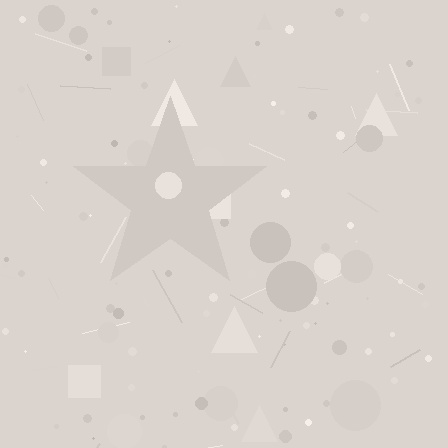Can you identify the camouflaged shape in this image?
The camouflaged shape is a star.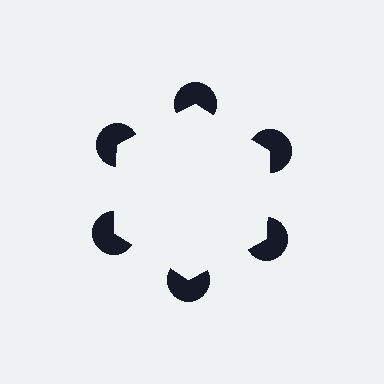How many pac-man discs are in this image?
There are 6 — one at each vertex of the illusory hexagon.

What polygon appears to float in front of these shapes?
An illusory hexagon — its edges are inferred from the aligned wedge cuts in the pac-man discs, not physically drawn.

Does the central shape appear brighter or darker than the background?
It typically appears slightly brighter than the background, even though no actual brightness change is drawn.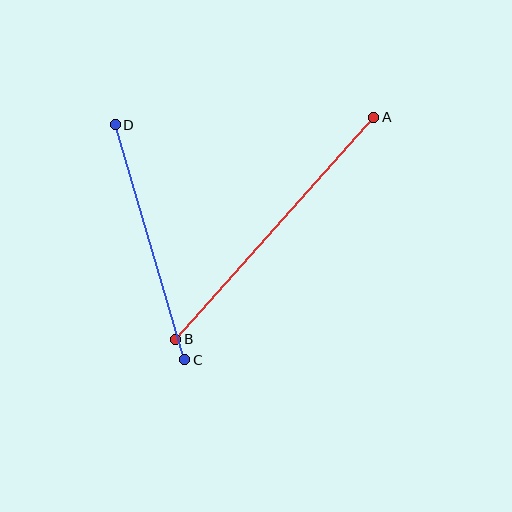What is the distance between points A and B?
The distance is approximately 297 pixels.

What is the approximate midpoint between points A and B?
The midpoint is at approximately (275, 228) pixels.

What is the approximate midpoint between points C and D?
The midpoint is at approximately (150, 242) pixels.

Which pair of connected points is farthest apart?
Points A and B are farthest apart.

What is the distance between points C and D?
The distance is approximately 245 pixels.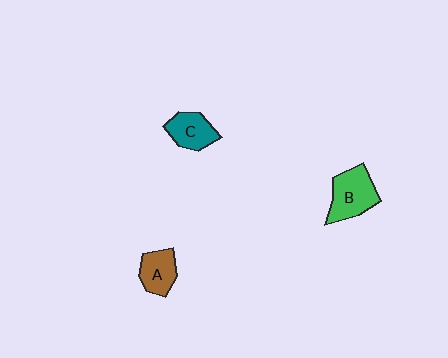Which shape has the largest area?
Shape B (green).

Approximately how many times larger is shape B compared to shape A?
Approximately 1.4 times.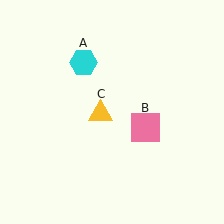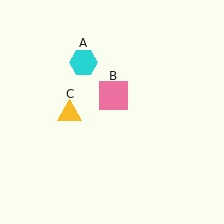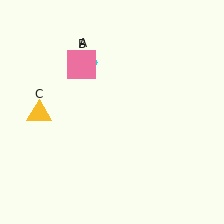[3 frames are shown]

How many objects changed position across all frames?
2 objects changed position: pink square (object B), yellow triangle (object C).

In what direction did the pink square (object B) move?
The pink square (object B) moved up and to the left.